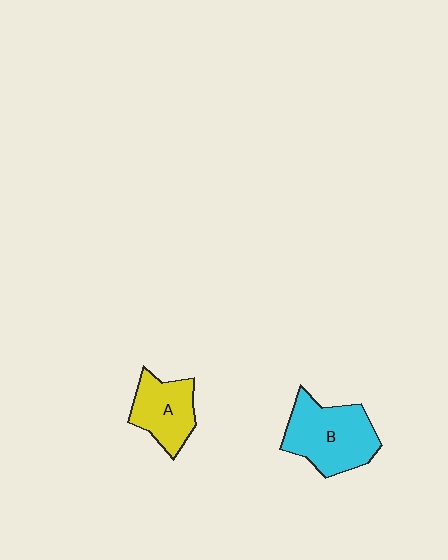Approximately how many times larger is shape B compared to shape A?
Approximately 1.4 times.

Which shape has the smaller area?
Shape A (yellow).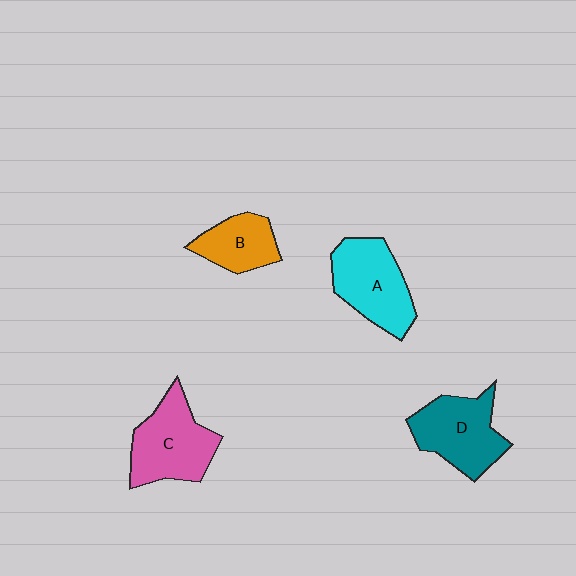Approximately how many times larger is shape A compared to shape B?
Approximately 1.5 times.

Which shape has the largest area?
Shape C (pink).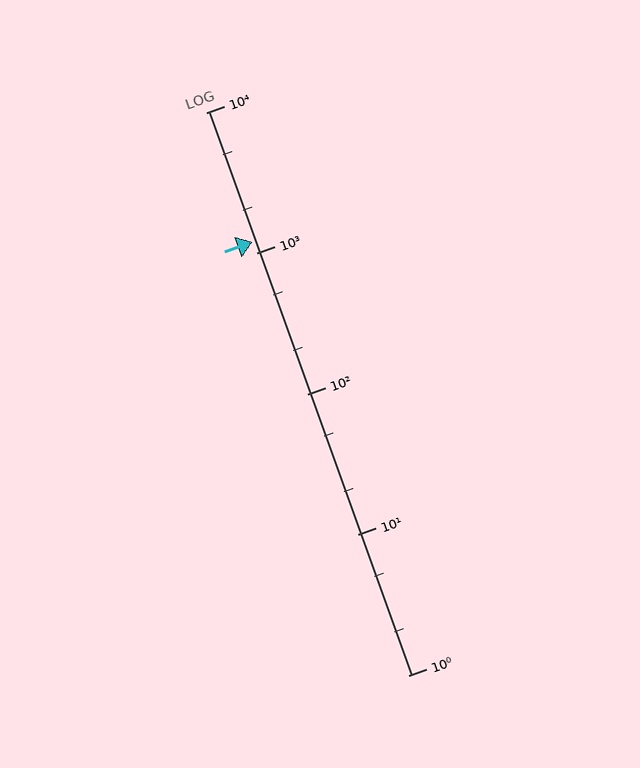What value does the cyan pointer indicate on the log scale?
The pointer indicates approximately 1200.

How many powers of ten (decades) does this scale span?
The scale spans 4 decades, from 1 to 10000.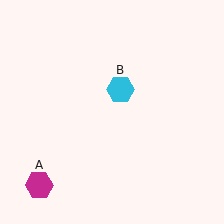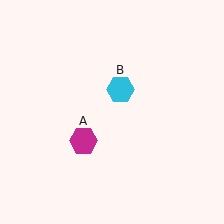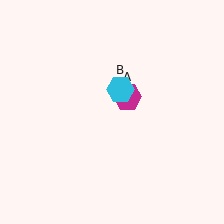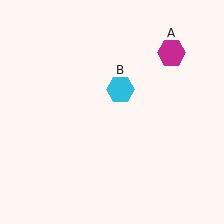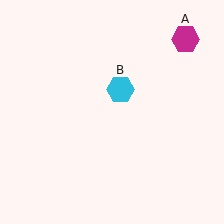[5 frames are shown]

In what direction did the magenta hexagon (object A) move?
The magenta hexagon (object A) moved up and to the right.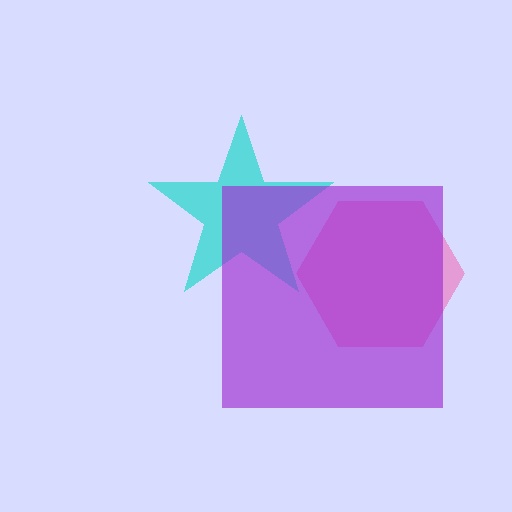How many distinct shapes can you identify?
There are 3 distinct shapes: a pink hexagon, a cyan star, a purple square.